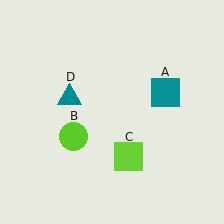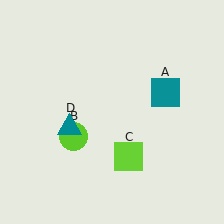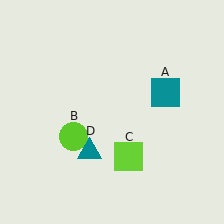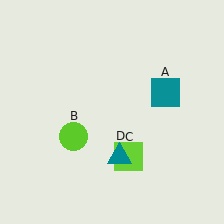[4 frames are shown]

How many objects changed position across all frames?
1 object changed position: teal triangle (object D).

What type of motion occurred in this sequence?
The teal triangle (object D) rotated counterclockwise around the center of the scene.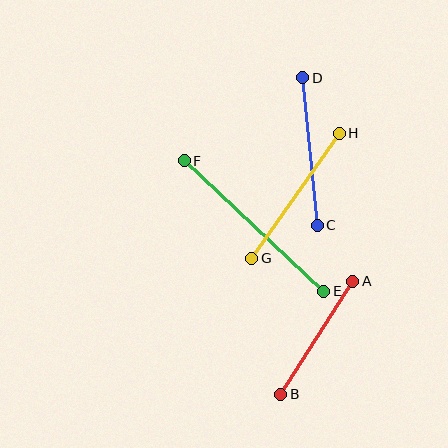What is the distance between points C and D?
The distance is approximately 148 pixels.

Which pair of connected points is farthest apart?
Points E and F are farthest apart.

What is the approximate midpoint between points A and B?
The midpoint is at approximately (317, 338) pixels.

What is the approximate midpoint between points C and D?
The midpoint is at approximately (310, 151) pixels.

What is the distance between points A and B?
The distance is approximately 134 pixels.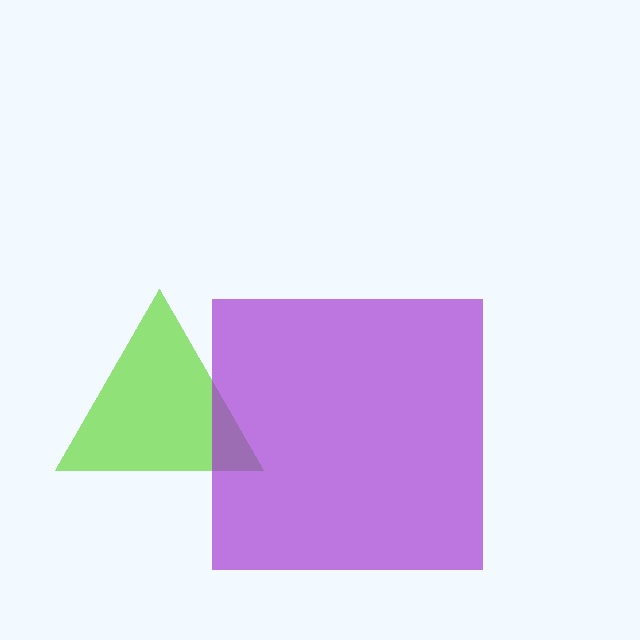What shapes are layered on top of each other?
The layered shapes are: a lime triangle, a purple square.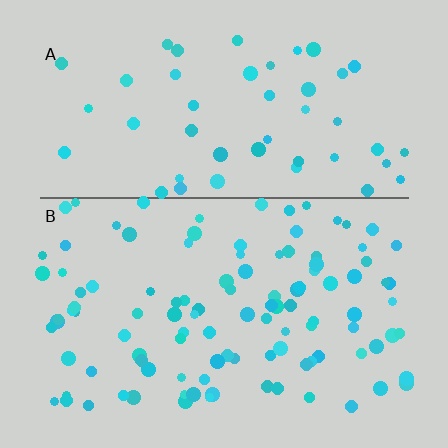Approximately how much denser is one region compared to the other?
Approximately 2.2× — region B over region A.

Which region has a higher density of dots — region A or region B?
B (the bottom).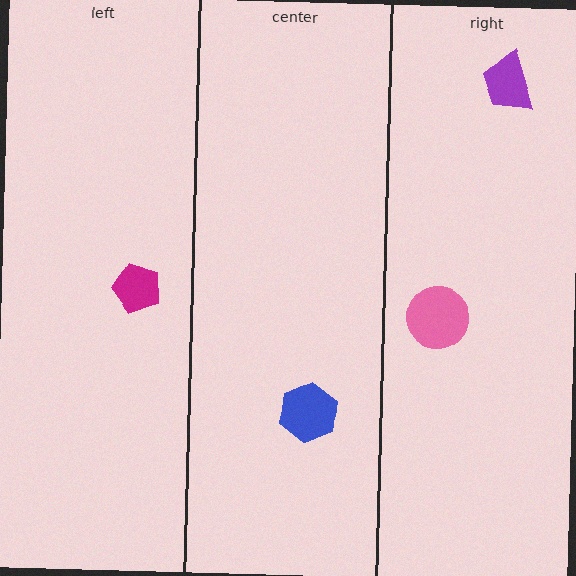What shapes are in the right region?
The purple trapezoid, the pink circle.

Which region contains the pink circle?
The right region.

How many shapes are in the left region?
1.